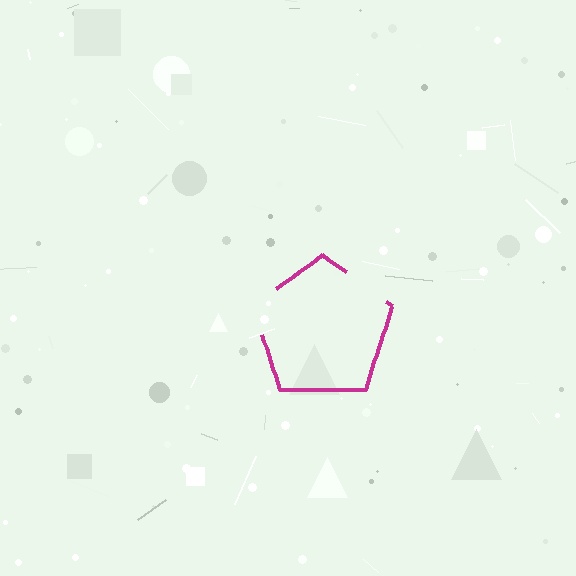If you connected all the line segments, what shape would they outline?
They would outline a pentagon.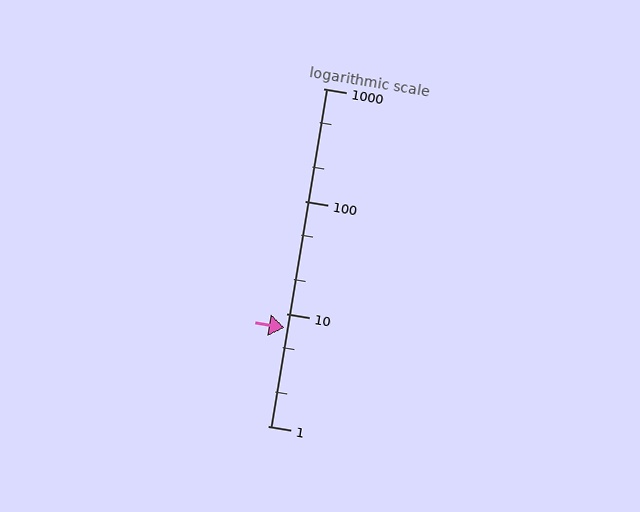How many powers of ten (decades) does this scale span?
The scale spans 3 decades, from 1 to 1000.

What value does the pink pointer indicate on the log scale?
The pointer indicates approximately 7.4.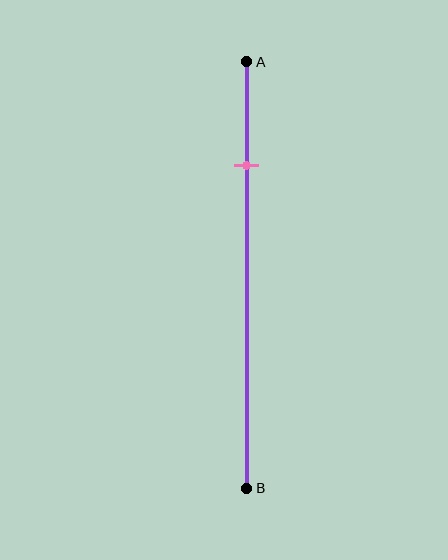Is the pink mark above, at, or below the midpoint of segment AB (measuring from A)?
The pink mark is above the midpoint of segment AB.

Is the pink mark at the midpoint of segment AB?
No, the mark is at about 25% from A, not at the 50% midpoint.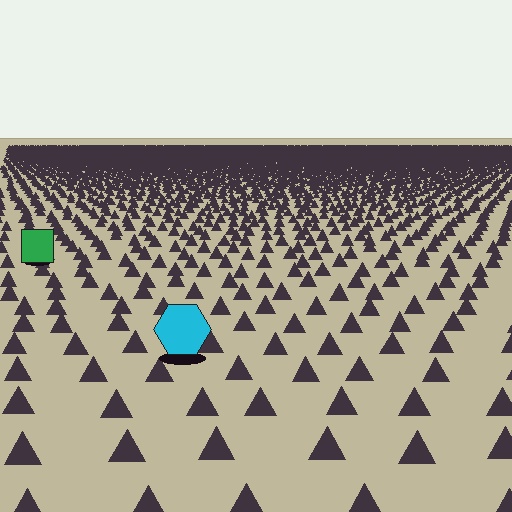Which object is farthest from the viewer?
The green square is farthest from the viewer. It appears smaller and the ground texture around it is denser.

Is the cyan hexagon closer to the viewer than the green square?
Yes. The cyan hexagon is closer — you can tell from the texture gradient: the ground texture is coarser near it.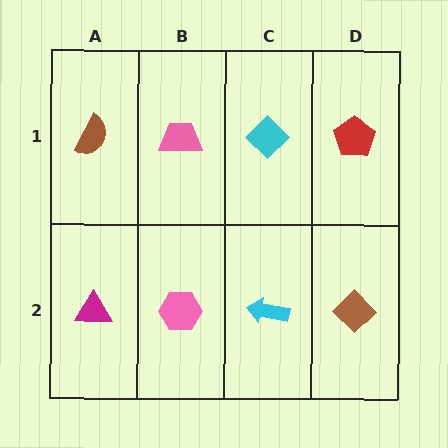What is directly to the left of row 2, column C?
A pink hexagon.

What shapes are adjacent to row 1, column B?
A pink hexagon (row 2, column B), a brown semicircle (row 1, column A), a cyan diamond (row 1, column C).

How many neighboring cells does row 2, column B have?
3.